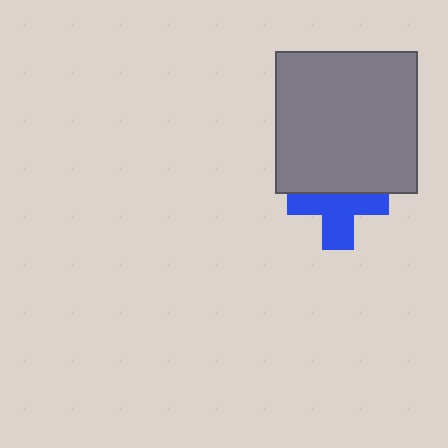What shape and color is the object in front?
The object in front is a gray square.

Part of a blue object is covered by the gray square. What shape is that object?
It is a cross.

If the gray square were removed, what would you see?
You would see the complete blue cross.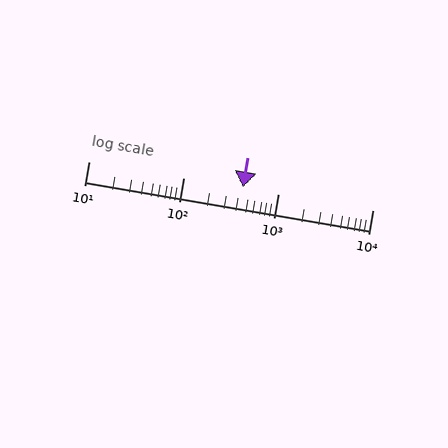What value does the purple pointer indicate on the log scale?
The pointer indicates approximately 430.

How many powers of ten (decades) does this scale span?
The scale spans 3 decades, from 10 to 10000.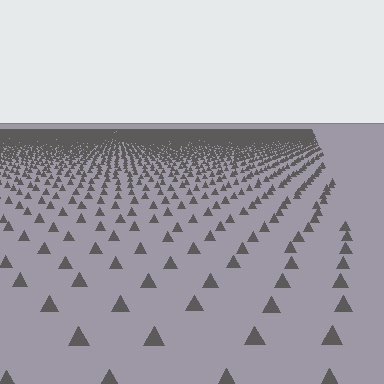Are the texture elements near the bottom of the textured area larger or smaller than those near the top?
Larger. Near the bottom, elements are closer to the viewer and appear at a bigger on-screen size.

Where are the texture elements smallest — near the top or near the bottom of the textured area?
Near the top.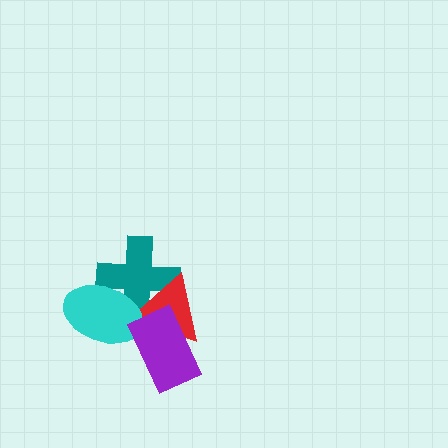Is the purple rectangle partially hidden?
No, no other shape covers it.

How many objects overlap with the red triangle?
3 objects overlap with the red triangle.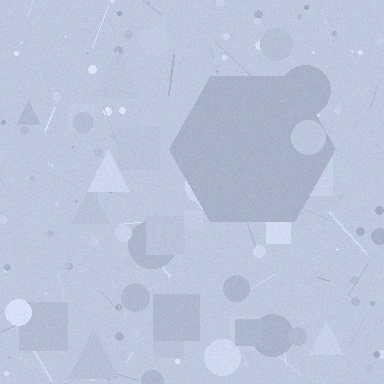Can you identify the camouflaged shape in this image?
The camouflaged shape is a hexagon.